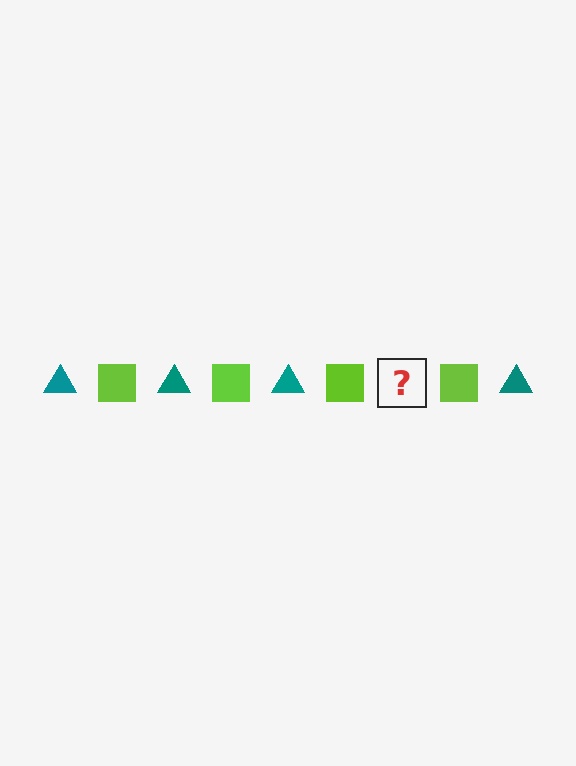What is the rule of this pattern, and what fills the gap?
The rule is that the pattern alternates between teal triangle and lime square. The gap should be filled with a teal triangle.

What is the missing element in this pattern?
The missing element is a teal triangle.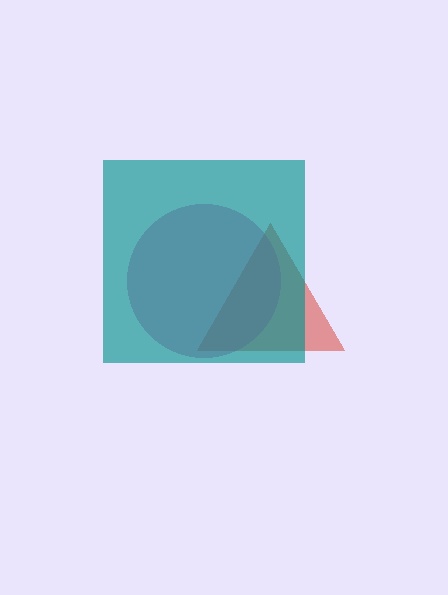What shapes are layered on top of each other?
The layered shapes are: a red triangle, a magenta circle, a teal square.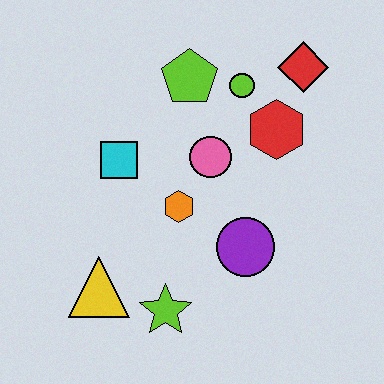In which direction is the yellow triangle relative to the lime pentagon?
The yellow triangle is below the lime pentagon.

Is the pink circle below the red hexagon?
Yes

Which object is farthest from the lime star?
The red diamond is farthest from the lime star.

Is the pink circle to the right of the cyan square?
Yes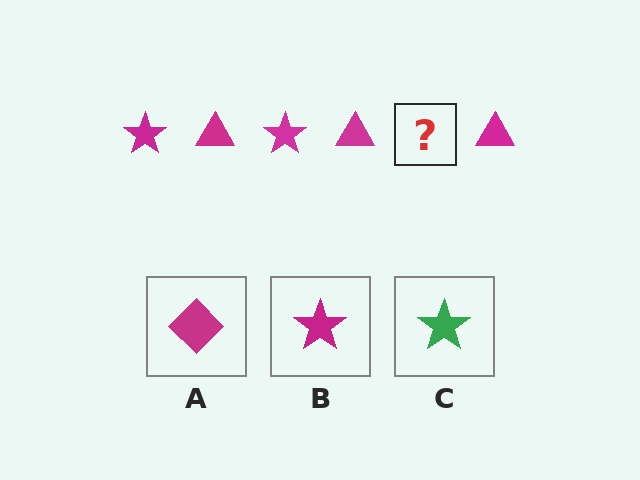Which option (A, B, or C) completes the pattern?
B.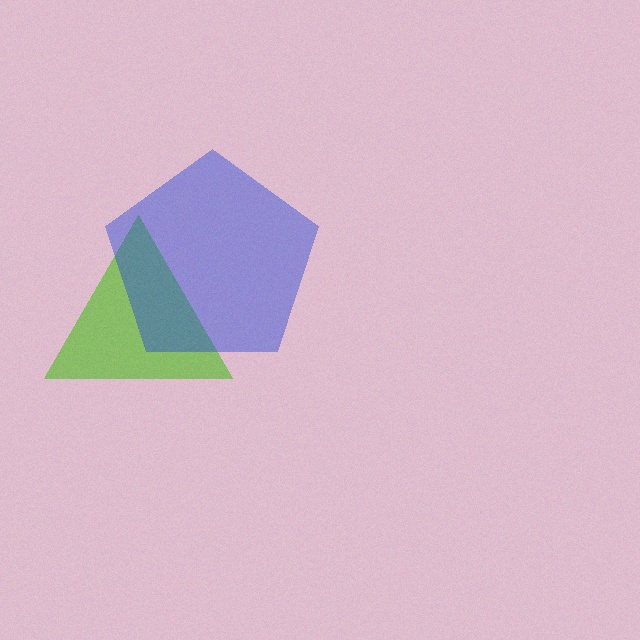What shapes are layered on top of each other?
The layered shapes are: a lime triangle, a blue pentagon.